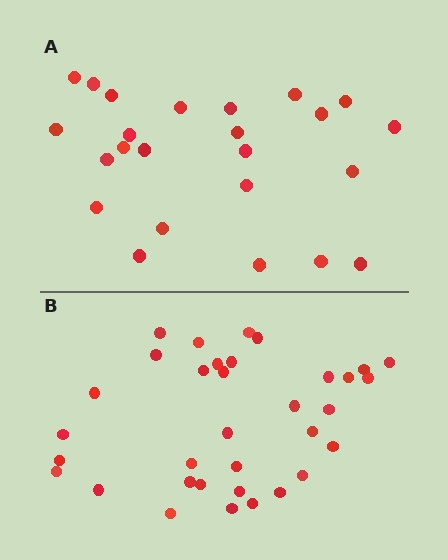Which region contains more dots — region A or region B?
Region B (the bottom region) has more dots.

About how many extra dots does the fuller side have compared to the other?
Region B has roughly 10 or so more dots than region A.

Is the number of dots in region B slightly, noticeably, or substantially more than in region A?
Region B has noticeably more, but not dramatically so. The ratio is roughly 1.4 to 1.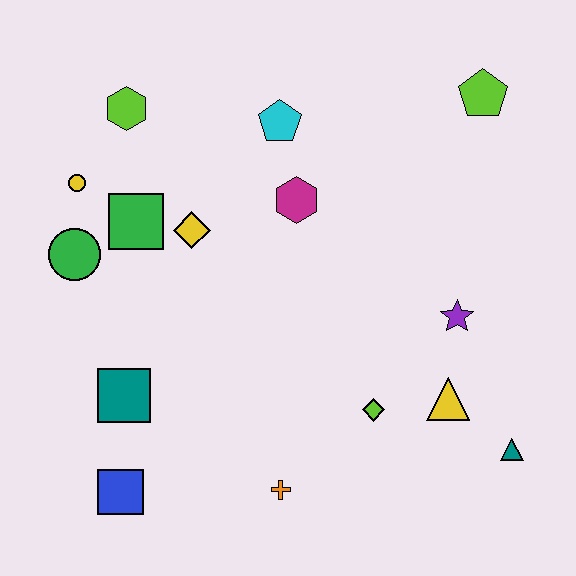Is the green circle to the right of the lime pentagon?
No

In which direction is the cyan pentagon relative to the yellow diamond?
The cyan pentagon is above the yellow diamond.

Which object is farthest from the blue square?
The lime pentagon is farthest from the blue square.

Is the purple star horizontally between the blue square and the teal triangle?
Yes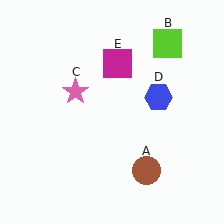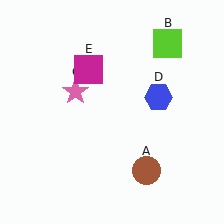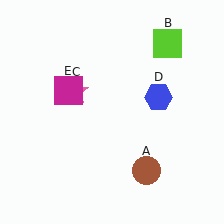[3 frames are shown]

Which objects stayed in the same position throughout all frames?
Brown circle (object A) and lime square (object B) and pink star (object C) and blue hexagon (object D) remained stationary.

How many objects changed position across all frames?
1 object changed position: magenta square (object E).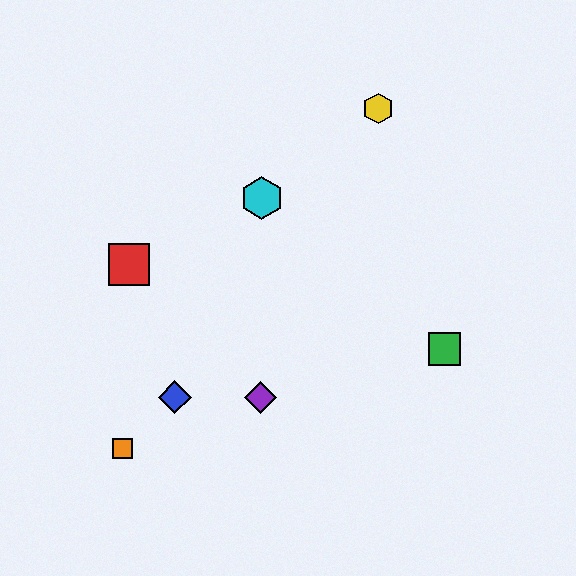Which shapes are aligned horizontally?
The blue diamond, the purple diamond are aligned horizontally.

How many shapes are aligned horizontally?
2 shapes (the blue diamond, the purple diamond) are aligned horizontally.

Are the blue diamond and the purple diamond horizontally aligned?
Yes, both are at y≈397.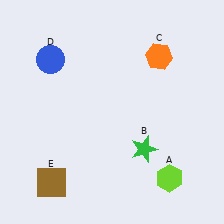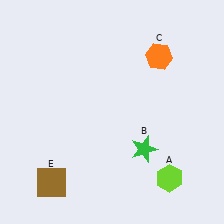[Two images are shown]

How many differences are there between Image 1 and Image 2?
There is 1 difference between the two images.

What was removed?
The blue circle (D) was removed in Image 2.